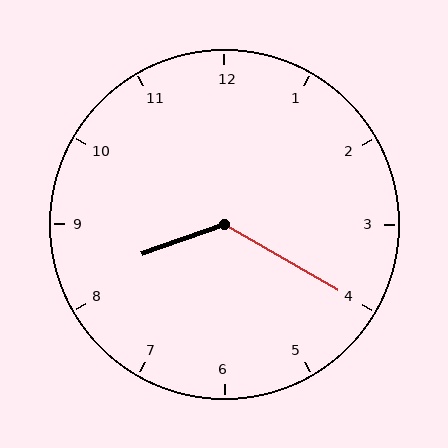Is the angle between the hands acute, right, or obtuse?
It is obtuse.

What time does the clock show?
8:20.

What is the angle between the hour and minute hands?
Approximately 130 degrees.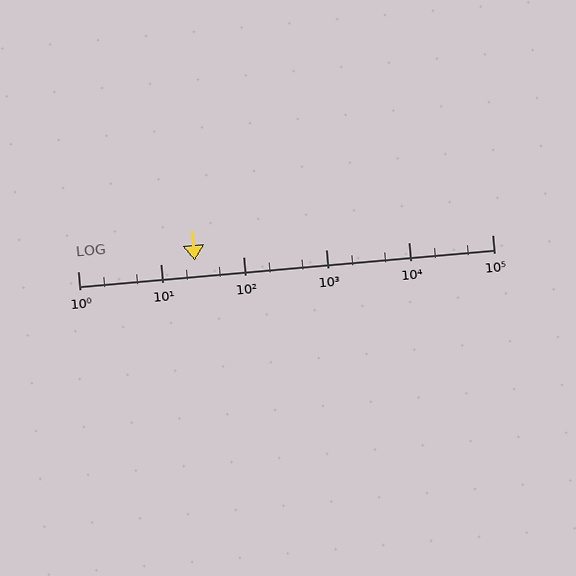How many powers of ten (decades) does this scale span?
The scale spans 5 decades, from 1 to 100000.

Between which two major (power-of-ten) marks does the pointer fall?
The pointer is between 10 and 100.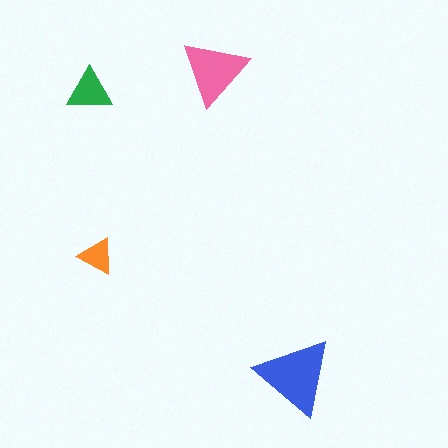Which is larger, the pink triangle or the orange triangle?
The pink one.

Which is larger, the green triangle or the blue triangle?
The blue one.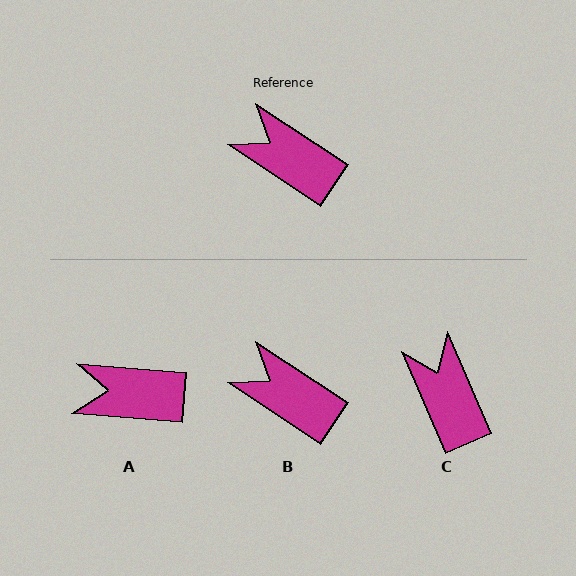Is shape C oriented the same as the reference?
No, it is off by about 33 degrees.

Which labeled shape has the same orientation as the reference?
B.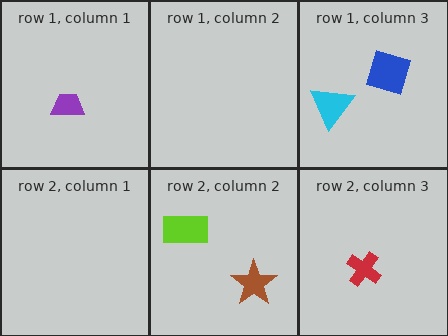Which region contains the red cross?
The row 2, column 3 region.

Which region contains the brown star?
The row 2, column 2 region.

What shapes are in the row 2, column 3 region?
The red cross.